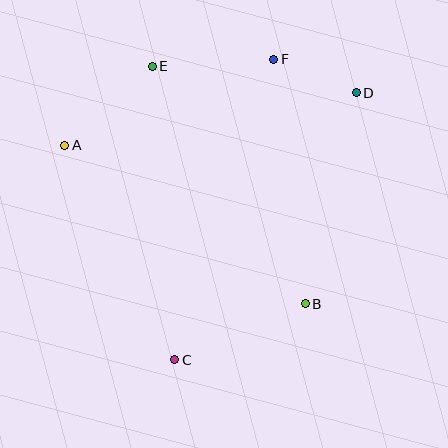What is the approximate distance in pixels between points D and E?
The distance between D and E is approximately 206 pixels.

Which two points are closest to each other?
Points D and F are closest to each other.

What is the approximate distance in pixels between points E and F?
The distance between E and F is approximately 122 pixels.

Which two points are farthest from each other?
Points C and D are farthest from each other.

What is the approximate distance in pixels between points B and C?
The distance between B and C is approximately 142 pixels.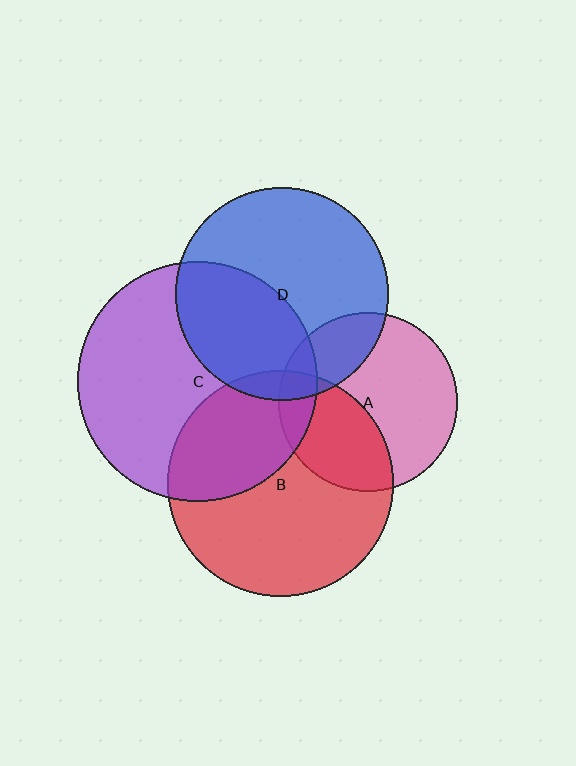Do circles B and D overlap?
Yes.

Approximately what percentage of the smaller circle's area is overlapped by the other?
Approximately 5%.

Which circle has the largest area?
Circle C (purple).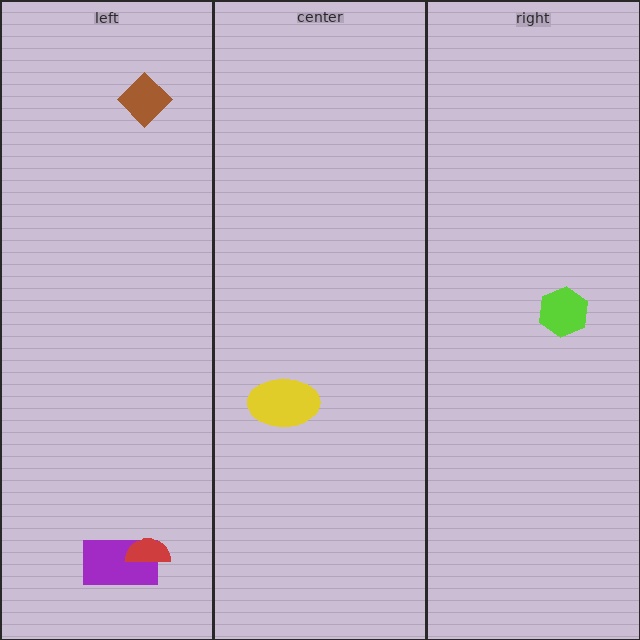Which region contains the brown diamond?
The left region.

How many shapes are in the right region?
1.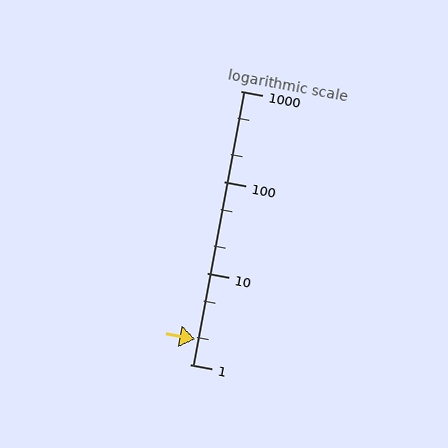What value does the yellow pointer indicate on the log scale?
The pointer indicates approximately 1.9.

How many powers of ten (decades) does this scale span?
The scale spans 3 decades, from 1 to 1000.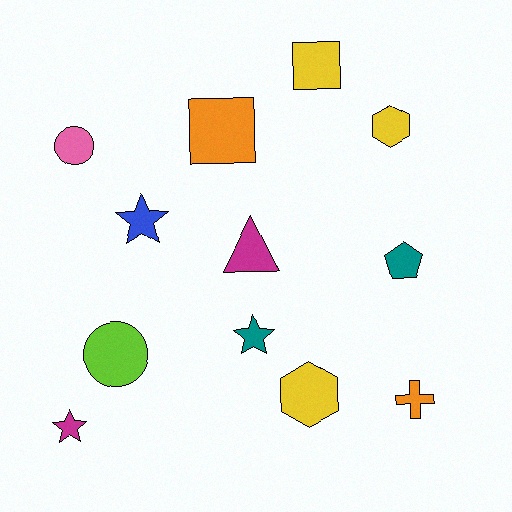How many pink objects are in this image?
There is 1 pink object.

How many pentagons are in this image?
There is 1 pentagon.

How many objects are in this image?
There are 12 objects.